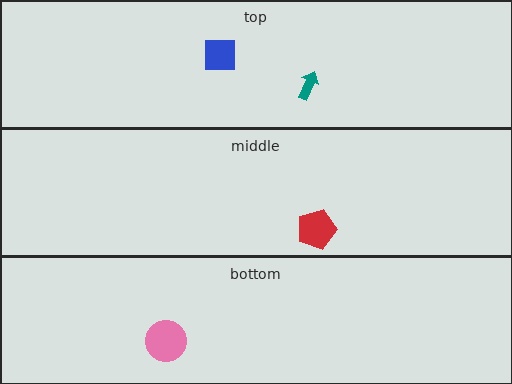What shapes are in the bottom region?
The pink circle.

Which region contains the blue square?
The top region.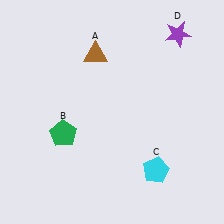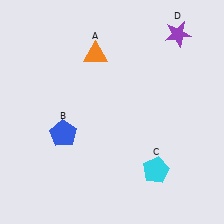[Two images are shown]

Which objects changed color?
A changed from brown to orange. B changed from green to blue.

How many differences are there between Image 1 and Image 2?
There are 2 differences between the two images.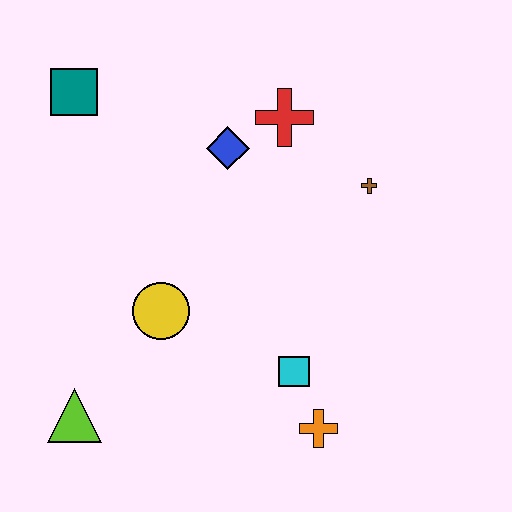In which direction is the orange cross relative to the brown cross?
The orange cross is below the brown cross.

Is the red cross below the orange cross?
No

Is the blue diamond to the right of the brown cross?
No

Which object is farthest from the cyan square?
The teal square is farthest from the cyan square.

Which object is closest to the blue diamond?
The red cross is closest to the blue diamond.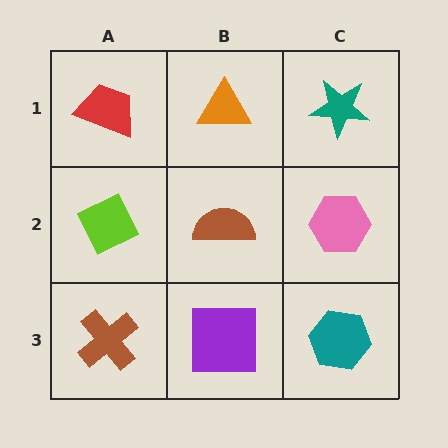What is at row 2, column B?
A brown semicircle.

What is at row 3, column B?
A purple square.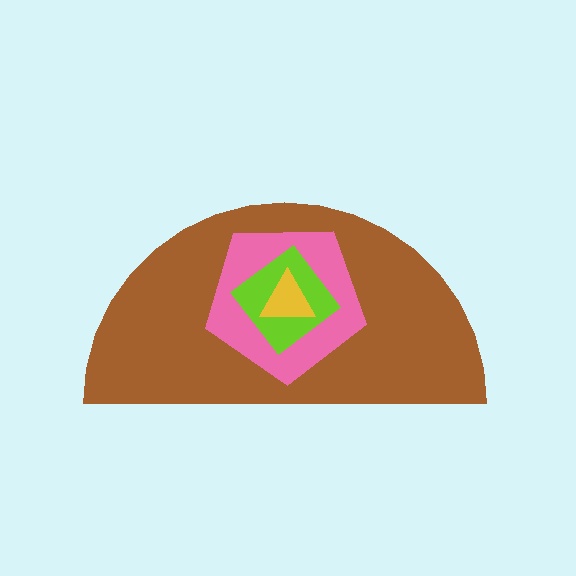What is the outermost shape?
The brown semicircle.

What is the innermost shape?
The yellow triangle.